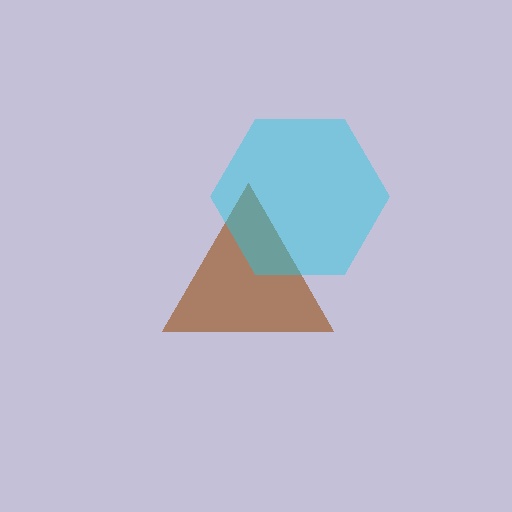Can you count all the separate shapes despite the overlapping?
Yes, there are 2 separate shapes.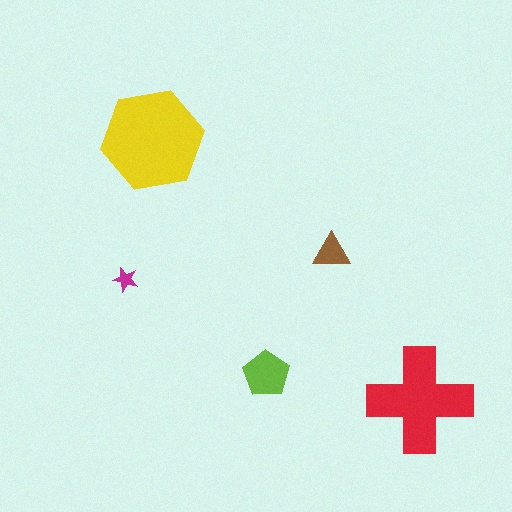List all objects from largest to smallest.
The yellow hexagon, the red cross, the lime pentagon, the brown triangle, the magenta star.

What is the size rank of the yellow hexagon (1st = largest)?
1st.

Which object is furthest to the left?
The magenta star is leftmost.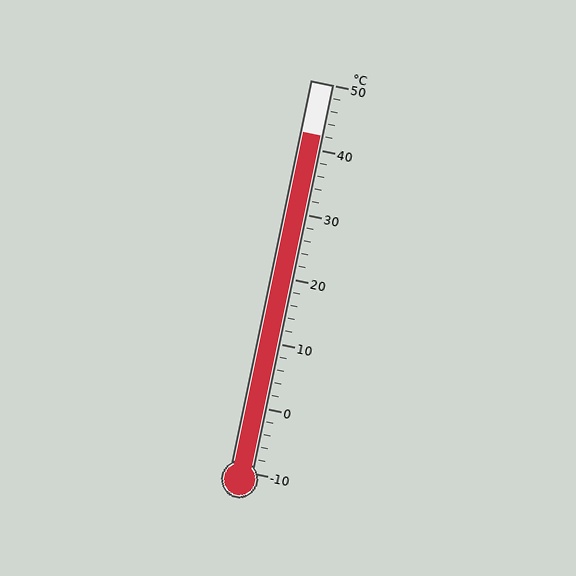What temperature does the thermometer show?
The thermometer shows approximately 42°C.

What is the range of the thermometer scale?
The thermometer scale ranges from -10°C to 50°C.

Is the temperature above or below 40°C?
The temperature is above 40°C.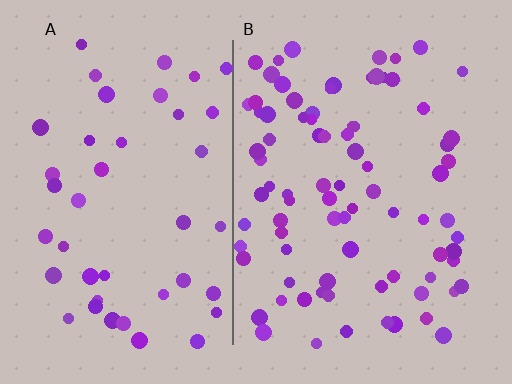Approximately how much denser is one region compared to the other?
Approximately 1.9× — region B over region A.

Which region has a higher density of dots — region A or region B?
B (the right).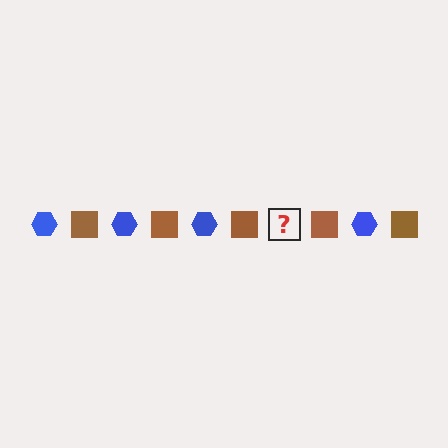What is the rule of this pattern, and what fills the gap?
The rule is that the pattern alternates between blue hexagon and brown square. The gap should be filled with a blue hexagon.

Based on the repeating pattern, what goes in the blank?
The blank should be a blue hexagon.